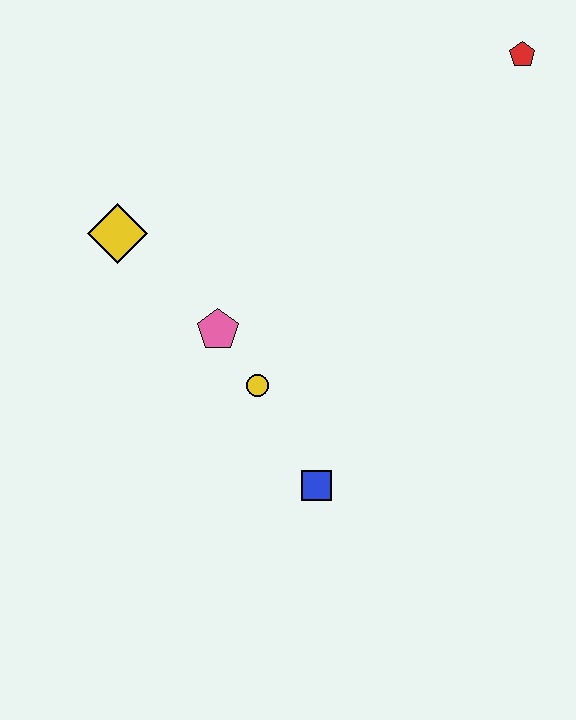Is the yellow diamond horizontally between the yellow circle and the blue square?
No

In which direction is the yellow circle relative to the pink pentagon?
The yellow circle is below the pink pentagon.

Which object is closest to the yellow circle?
The pink pentagon is closest to the yellow circle.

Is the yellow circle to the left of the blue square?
Yes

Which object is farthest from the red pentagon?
The blue square is farthest from the red pentagon.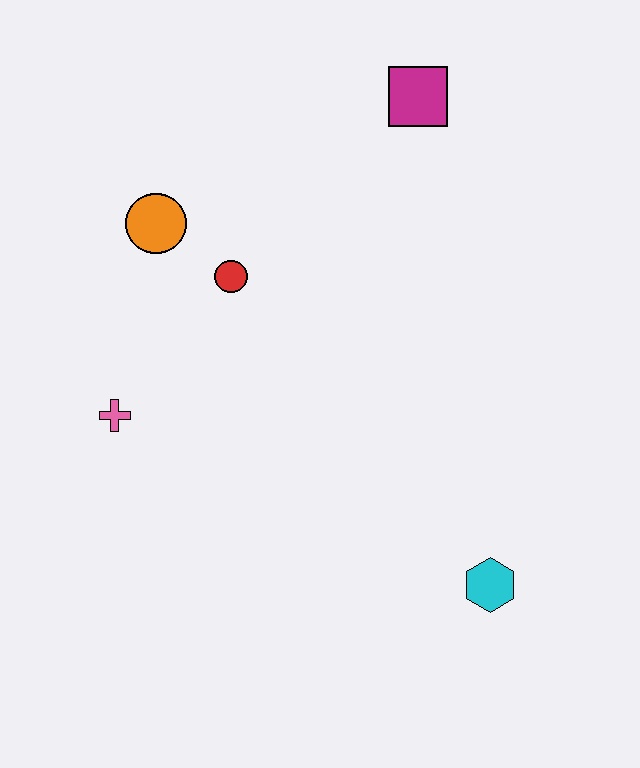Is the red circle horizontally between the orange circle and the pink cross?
No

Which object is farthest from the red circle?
The cyan hexagon is farthest from the red circle.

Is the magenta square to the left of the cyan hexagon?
Yes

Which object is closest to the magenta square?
The red circle is closest to the magenta square.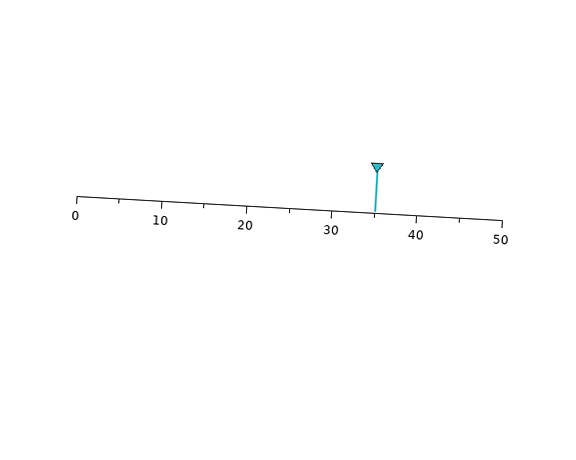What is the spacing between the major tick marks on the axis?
The major ticks are spaced 10 apart.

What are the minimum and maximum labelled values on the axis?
The axis runs from 0 to 50.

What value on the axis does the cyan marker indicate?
The marker indicates approximately 35.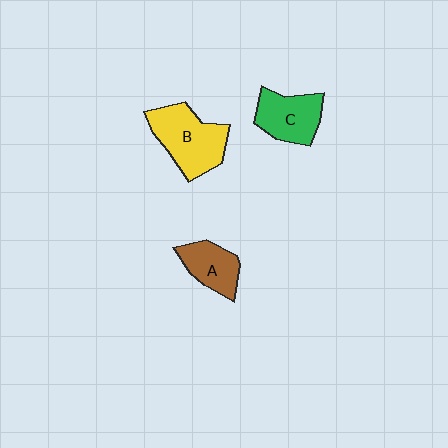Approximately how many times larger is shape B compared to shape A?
Approximately 1.7 times.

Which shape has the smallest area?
Shape A (brown).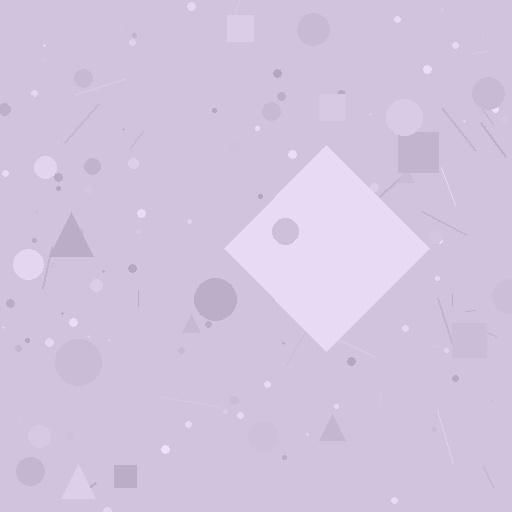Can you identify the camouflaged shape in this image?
The camouflaged shape is a diamond.